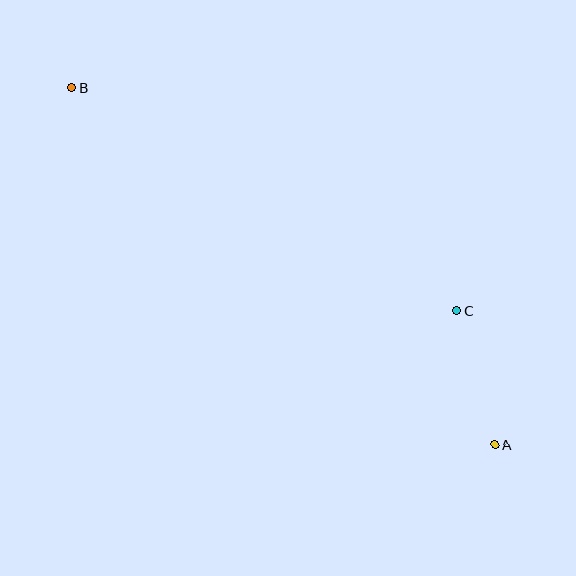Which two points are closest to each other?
Points A and C are closest to each other.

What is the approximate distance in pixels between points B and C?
The distance between B and C is approximately 445 pixels.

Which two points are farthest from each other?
Points A and B are farthest from each other.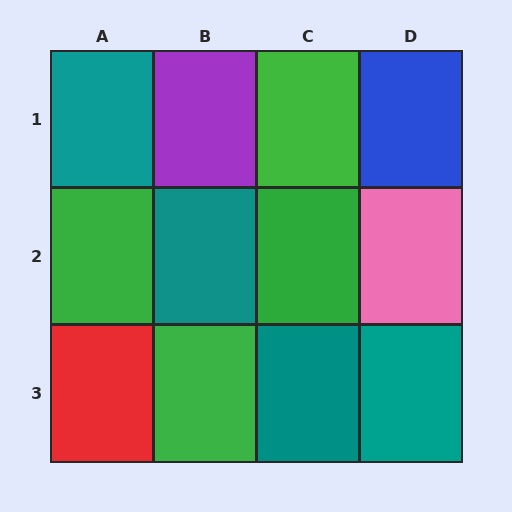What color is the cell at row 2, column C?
Green.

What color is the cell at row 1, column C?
Green.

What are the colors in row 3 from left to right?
Red, green, teal, teal.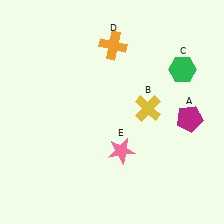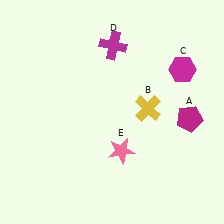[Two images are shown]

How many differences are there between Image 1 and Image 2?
There are 2 differences between the two images.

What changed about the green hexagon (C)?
In Image 1, C is green. In Image 2, it changed to magenta.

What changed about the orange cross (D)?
In Image 1, D is orange. In Image 2, it changed to magenta.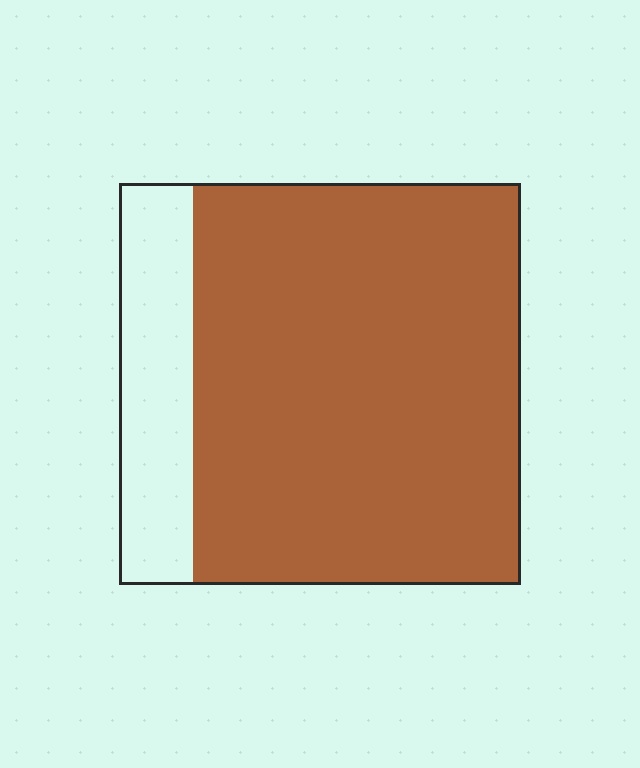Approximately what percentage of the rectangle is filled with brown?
Approximately 80%.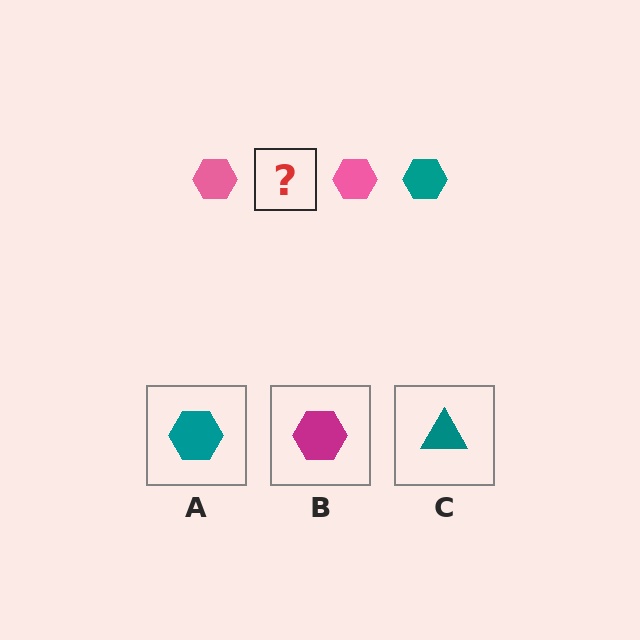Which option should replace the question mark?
Option A.